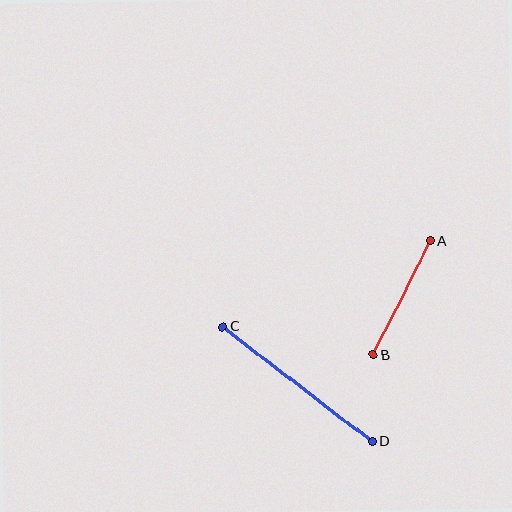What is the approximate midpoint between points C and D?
The midpoint is at approximately (298, 384) pixels.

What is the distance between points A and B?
The distance is approximately 127 pixels.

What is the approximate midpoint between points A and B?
The midpoint is at approximately (402, 298) pixels.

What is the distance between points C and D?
The distance is approximately 188 pixels.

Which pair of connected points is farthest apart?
Points C and D are farthest apart.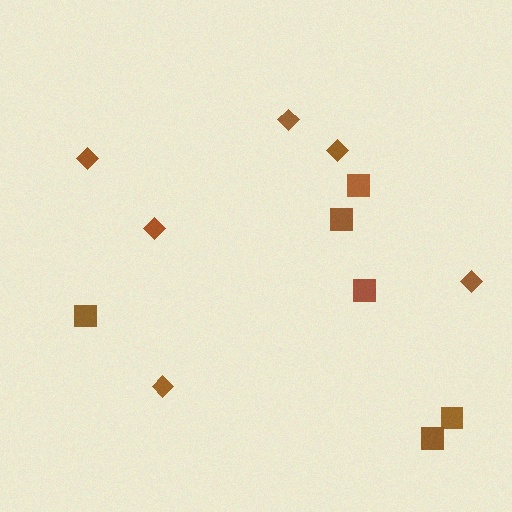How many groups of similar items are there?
There are 2 groups: one group of diamonds (6) and one group of squares (6).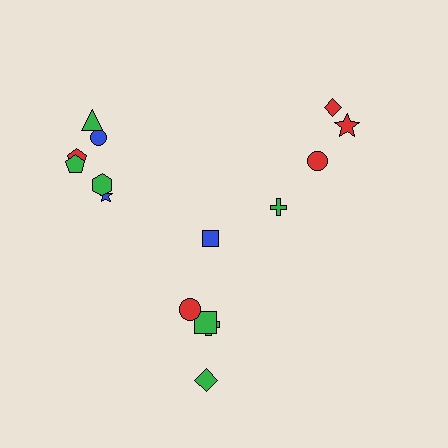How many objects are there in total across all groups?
There are 15 objects.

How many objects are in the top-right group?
There are 4 objects.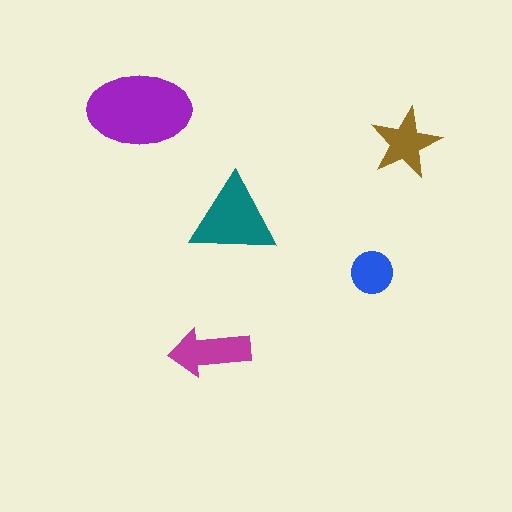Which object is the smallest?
The blue circle.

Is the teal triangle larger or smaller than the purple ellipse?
Smaller.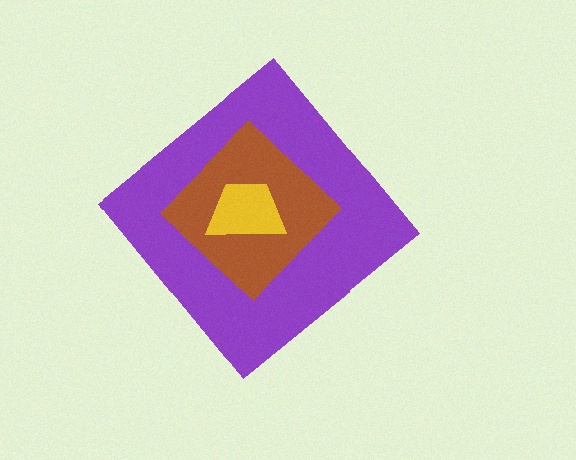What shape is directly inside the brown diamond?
The yellow trapezoid.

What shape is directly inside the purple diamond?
The brown diamond.